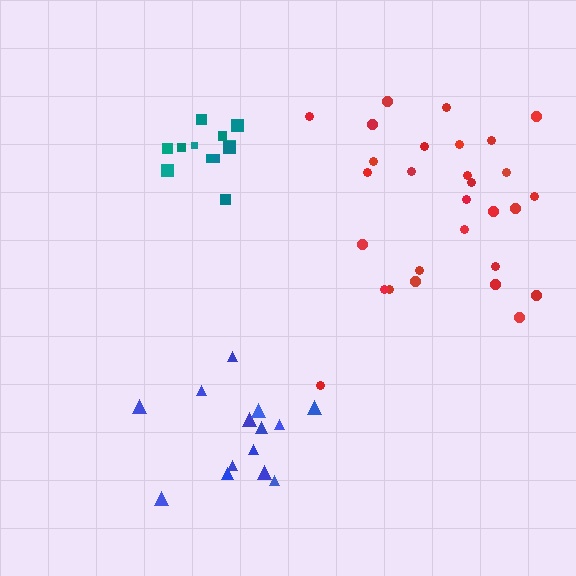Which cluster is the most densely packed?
Teal.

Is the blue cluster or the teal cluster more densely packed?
Teal.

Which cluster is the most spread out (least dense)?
Red.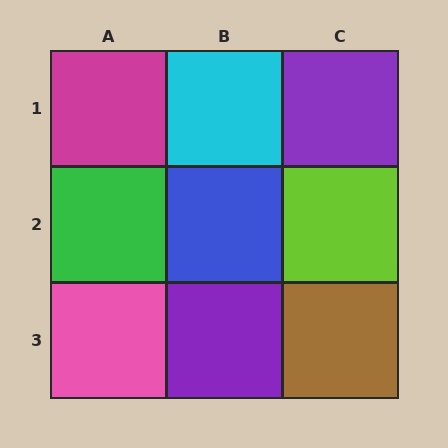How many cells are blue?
1 cell is blue.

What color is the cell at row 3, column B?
Purple.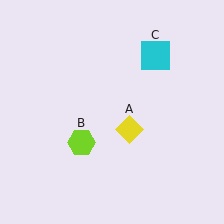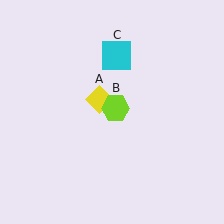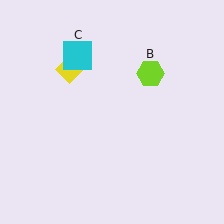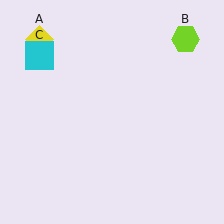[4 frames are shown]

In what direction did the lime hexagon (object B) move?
The lime hexagon (object B) moved up and to the right.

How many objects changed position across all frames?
3 objects changed position: yellow diamond (object A), lime hexagon (object B), cyan square (object C).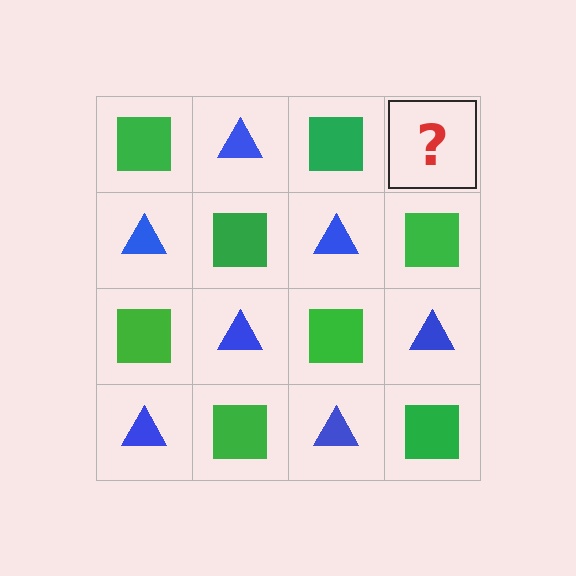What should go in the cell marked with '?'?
The missing cell should contain a blue triangle.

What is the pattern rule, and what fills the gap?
The rule is that it alternates green square and blue triangle in a checkerboard pattern. The gap should be filled with a blue triangle.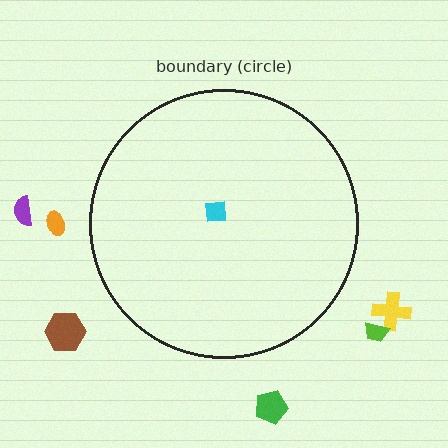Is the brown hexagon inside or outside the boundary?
Outside.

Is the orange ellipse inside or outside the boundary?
Outside.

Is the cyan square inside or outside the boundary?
Inside.